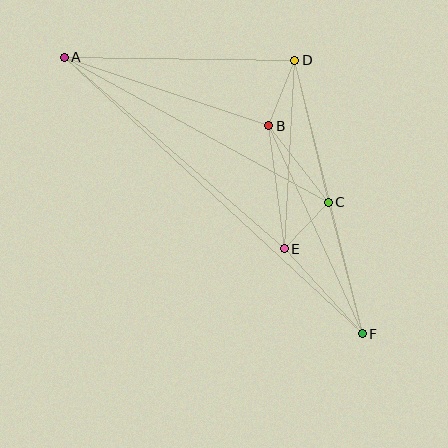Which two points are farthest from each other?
Points A and F are farthest from each other.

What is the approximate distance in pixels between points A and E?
The distance between A and E is approximately 292 pixels.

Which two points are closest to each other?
Points C and E are closest to each other.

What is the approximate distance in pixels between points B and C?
The distance between B and C is approximately 97 pixels.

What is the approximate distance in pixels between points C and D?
The distance between C and D is approximately 146 pixels.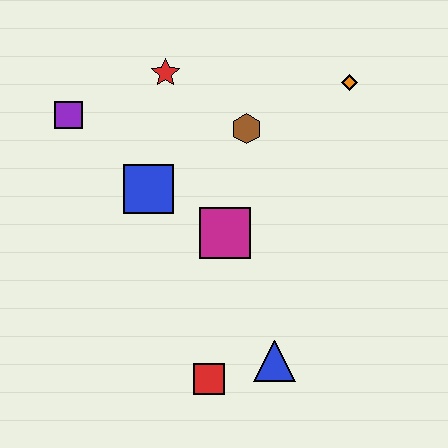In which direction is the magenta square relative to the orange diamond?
The magenta square is below the orange diamond.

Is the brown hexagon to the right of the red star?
Yes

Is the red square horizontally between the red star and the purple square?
No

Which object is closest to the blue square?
The magenta square is closest to the blue square.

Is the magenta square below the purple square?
Yes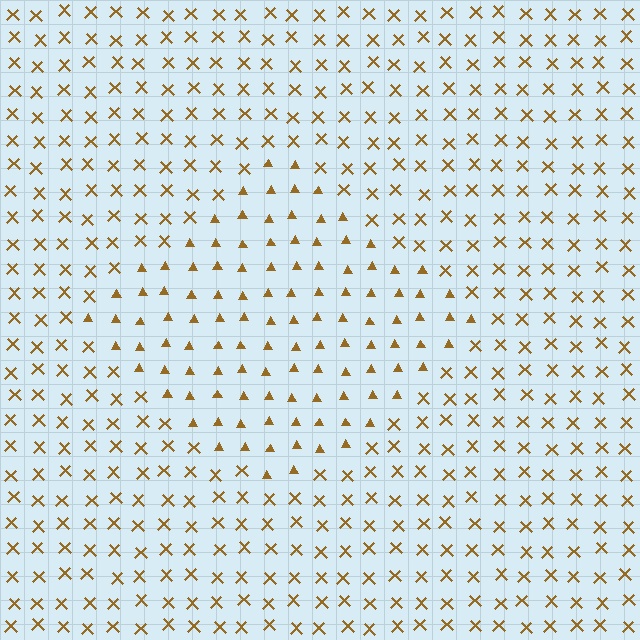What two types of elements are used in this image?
The image uses triangles inside the diamond region and X marks outside it.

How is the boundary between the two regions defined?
The boundary is defined by a change in element shape: triangles inside vs. X marks outside. All elements share the same color and spacing.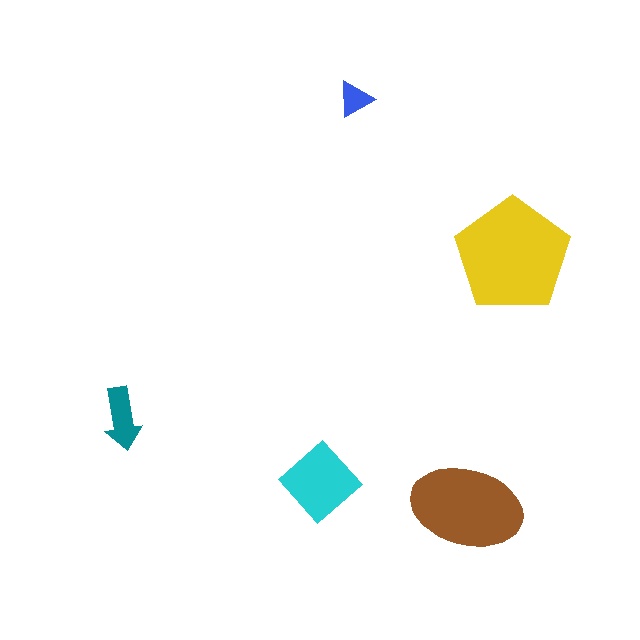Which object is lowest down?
The brown ellipse is bottommost.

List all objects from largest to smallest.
The yellow pentagon, the brown ellipse, the cyan diamond, the teal arrow, the blue triangle.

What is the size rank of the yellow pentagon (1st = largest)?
1st.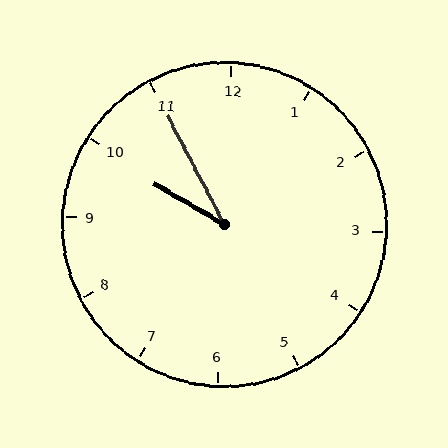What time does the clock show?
9:55.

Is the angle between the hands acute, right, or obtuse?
It is acute.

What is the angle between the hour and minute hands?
Approximately 32 degrees.